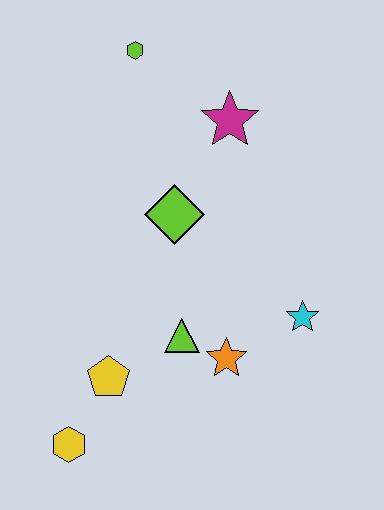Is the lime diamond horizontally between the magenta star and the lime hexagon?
Yes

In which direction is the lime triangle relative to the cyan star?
The lime triangle is to the left of the cyan star.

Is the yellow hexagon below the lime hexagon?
Yes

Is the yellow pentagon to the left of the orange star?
Yes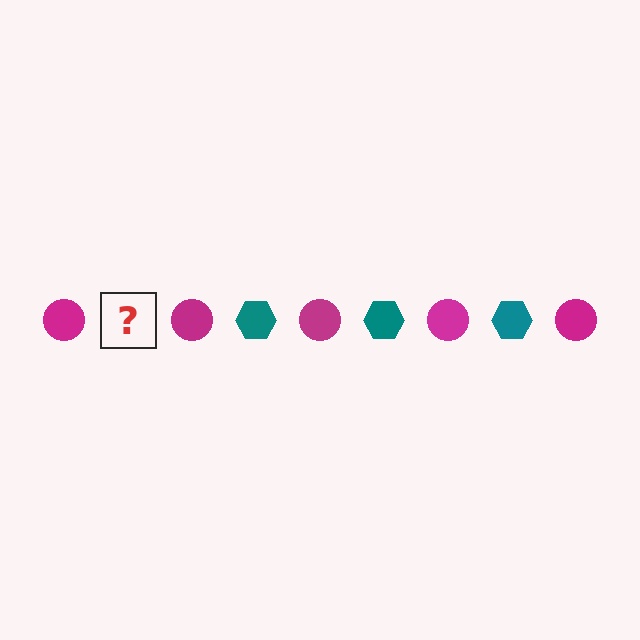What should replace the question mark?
The question mark should be replaced with a teal hexagon.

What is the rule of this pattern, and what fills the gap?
The rule is that the pattern alternates between magenta circle and teal hexagon. The gap should be filled with a teal hexagon.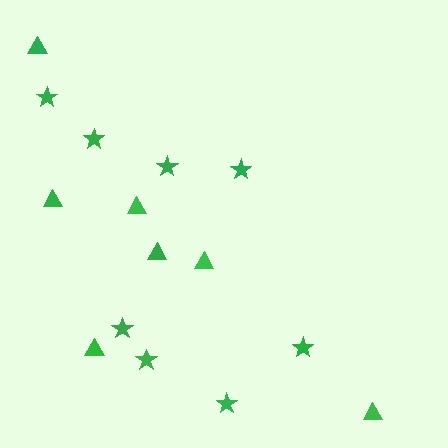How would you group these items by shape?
There are 2 groups: one group of stars (8) and one group of triangles (7).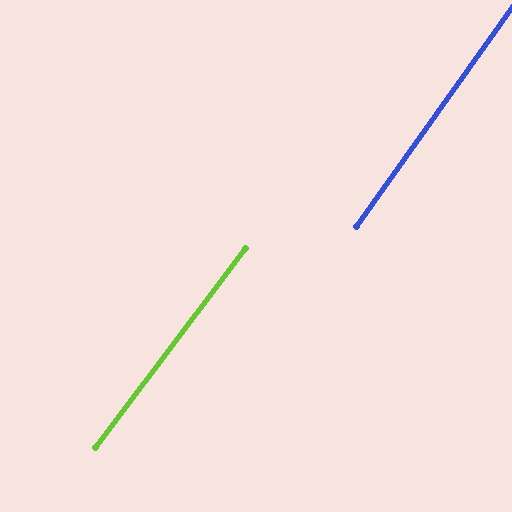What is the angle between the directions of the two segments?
Approximately 2 degrees.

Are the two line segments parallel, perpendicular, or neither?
Parallel — their directions differ by only 1.7°.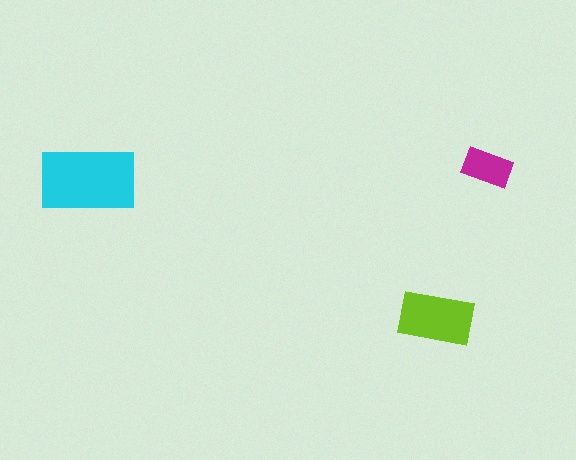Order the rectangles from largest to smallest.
the cyan one, the lime one, the magenta one.